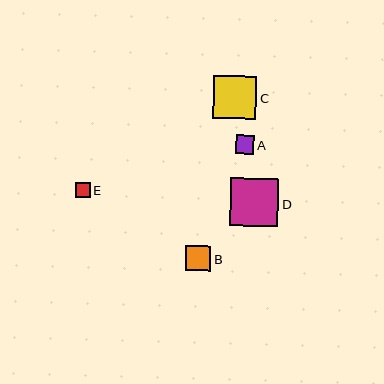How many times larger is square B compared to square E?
Square B is approximately 1.7 times the size of square E.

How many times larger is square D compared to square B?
Square D is approximately 1.9 times the size of square B.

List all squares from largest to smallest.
From largest to smallest: D, C, B, A, E.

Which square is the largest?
Square D is the largest with a size of approximately 48 pixels.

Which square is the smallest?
Square E is the smallest with a size of approximately 15 pixels.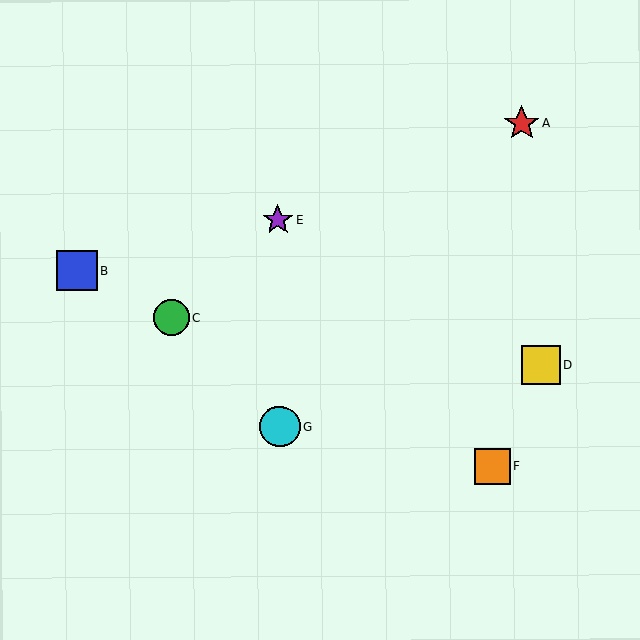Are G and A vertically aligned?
No, G is at x≈279 and A is at x≈522.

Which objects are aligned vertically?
Objects E, G are aligned vertically.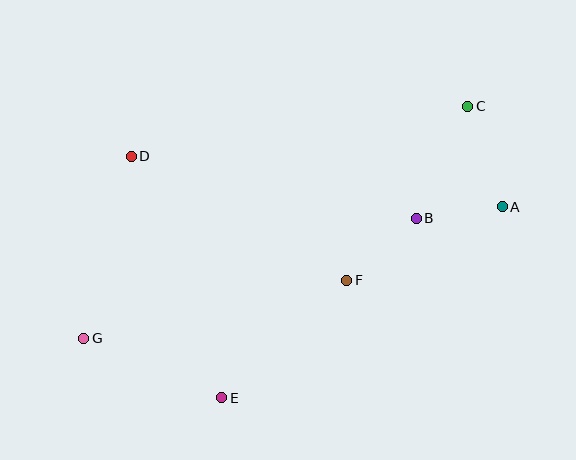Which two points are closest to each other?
Points A and B are closest to each other.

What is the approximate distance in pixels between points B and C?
The distance between B and C is approximately 124 pixels.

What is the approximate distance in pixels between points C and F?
The distance between C and F is approximately 212 pixels.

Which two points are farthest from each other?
Points C and G are farthest from each other.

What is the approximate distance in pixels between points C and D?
The distance between C and D is approximately 340 pixels.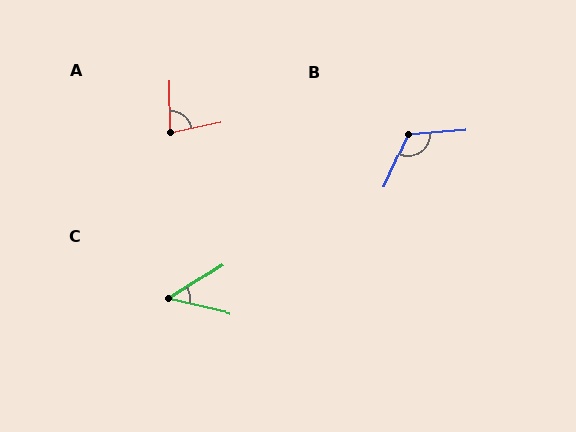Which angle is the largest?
B, at approximately 118 degrees.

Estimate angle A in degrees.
Approximately 80 degrees.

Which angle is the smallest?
C, at approximately 45 degrees.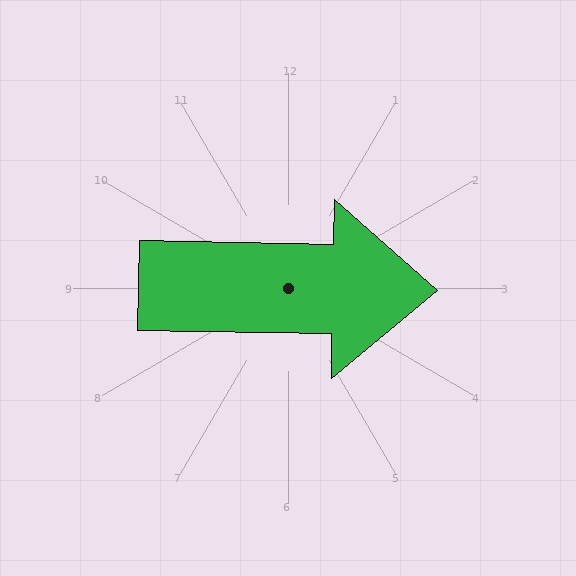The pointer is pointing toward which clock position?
Roughly 3 o'clock.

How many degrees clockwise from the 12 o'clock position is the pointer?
Approximately 91 degrees.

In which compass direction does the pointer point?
East.